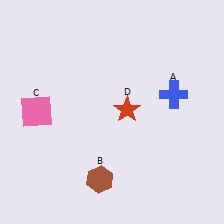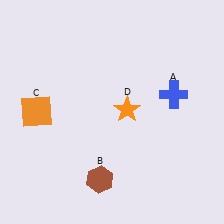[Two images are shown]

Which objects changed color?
C changed from pink to orange. D changed from red to orange.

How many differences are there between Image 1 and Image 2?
There are 2 differences between the two images.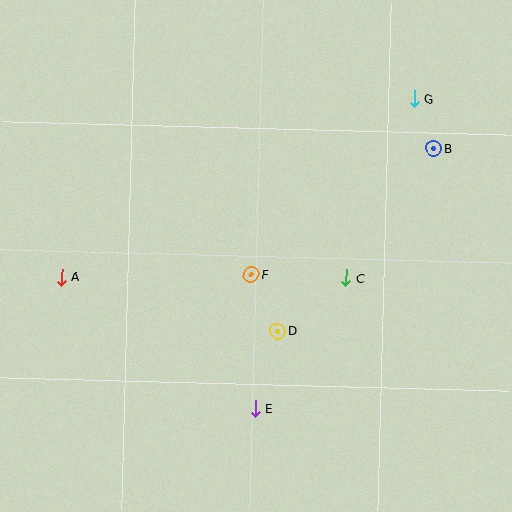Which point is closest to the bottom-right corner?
Point E is closest to the bottom-right corner.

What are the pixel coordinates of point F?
Point F is at (251, 275).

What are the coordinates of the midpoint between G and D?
The midpoint between G and D is at (346, 215).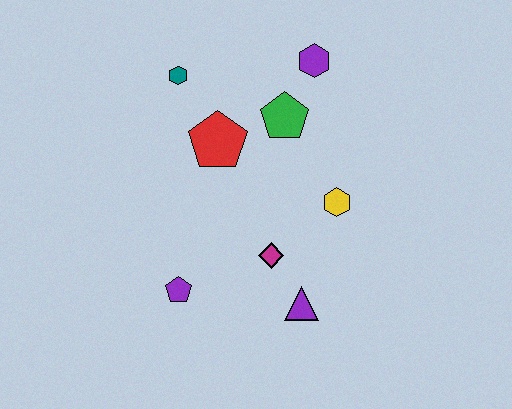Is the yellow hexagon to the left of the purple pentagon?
No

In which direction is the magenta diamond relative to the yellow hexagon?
The magenta diamond is to the left of the yellow hexagon.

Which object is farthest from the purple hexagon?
The purple pentagon is farthest from the purple hexagon.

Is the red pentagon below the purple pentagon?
No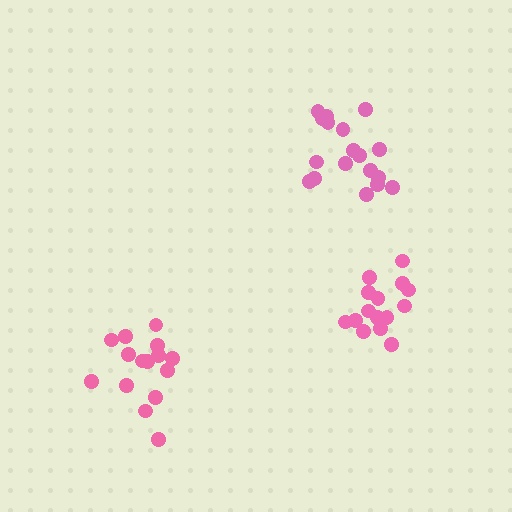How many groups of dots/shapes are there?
There are 3 groups.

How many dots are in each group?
Group 1: 15 dots, Group 2: 15 dots, Group 3: 18 dots (48 total).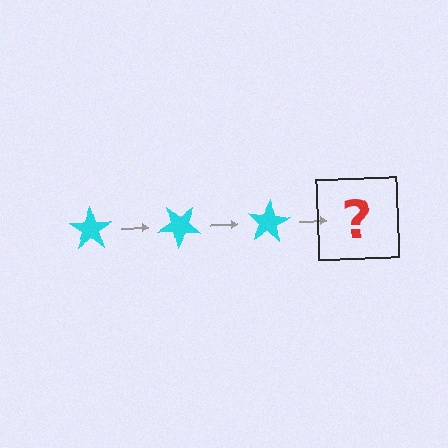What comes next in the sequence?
The next element should be a cyan star rotated 120 degrees.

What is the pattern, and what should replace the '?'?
The pattern is that the star rotates 40 degrees each step. The '?' should be a cyan star rotated 120 degrees.